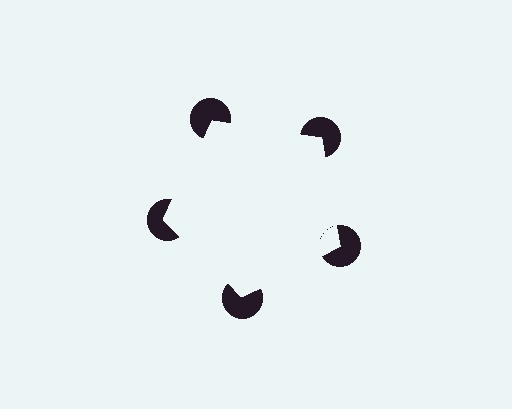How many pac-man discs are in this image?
There are 5 — one at each vertex of the illusory pentagon.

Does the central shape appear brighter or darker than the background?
It typically appears slightly brighter than the background, even though no actual brightness change is drawn.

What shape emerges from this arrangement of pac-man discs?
An illusory pentagon — its edges are inferred from the aligned wedge cuts in the pac-man discs, not physically drawn.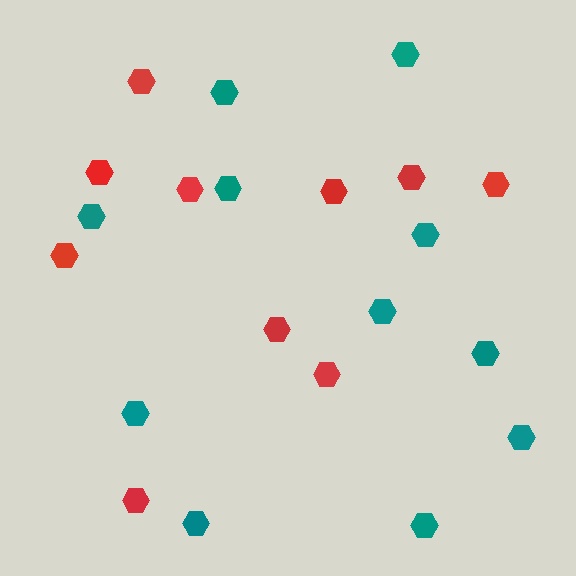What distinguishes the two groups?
There are 2 groups: one group of red hexagons (10) and one group of teal hexagons (11).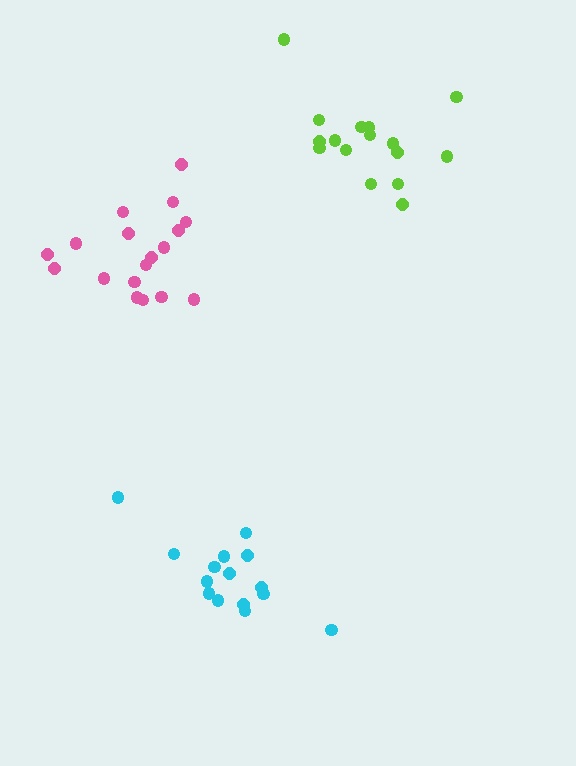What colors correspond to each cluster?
The clusters are colored: cyan, lime, pink.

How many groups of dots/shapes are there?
There are 3 groups.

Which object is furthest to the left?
The pink cluster is leftmost.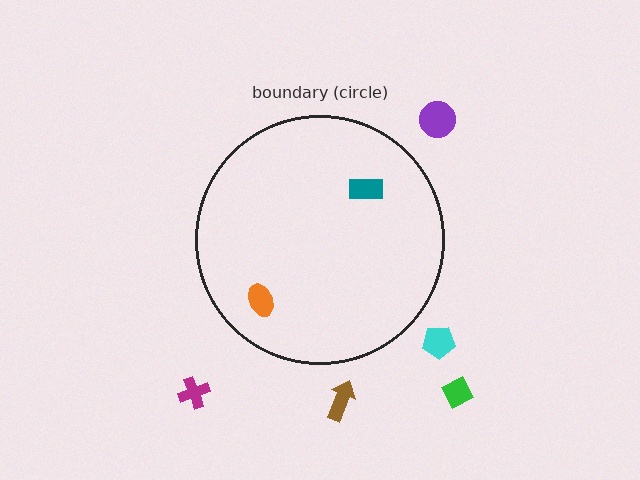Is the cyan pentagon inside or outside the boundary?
Outside.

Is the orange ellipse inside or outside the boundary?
Inside.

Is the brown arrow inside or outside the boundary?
Outside.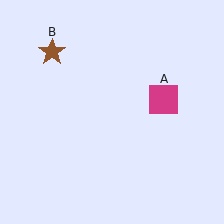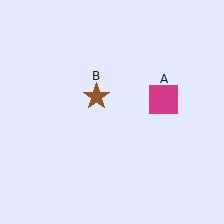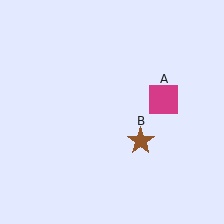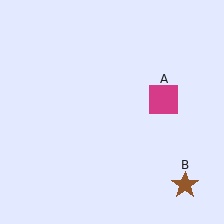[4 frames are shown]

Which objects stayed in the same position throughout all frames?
Magenta square (object A) remained stationary.